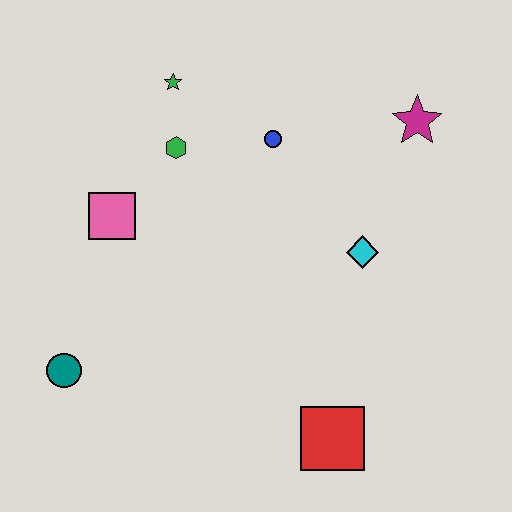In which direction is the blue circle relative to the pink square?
The blue circle is to the right of the pink square.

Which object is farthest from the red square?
The green star is farthest from the red square.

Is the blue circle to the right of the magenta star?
No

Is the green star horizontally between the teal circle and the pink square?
No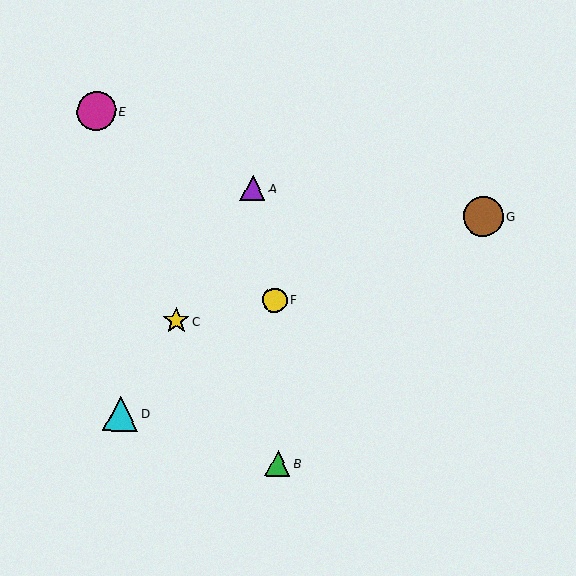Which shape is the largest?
The brown circle (labeled G) is the largest.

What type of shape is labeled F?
Shape F is a yellow circle.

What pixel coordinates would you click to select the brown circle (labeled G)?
Click at (483, 216) to select the brown circle G.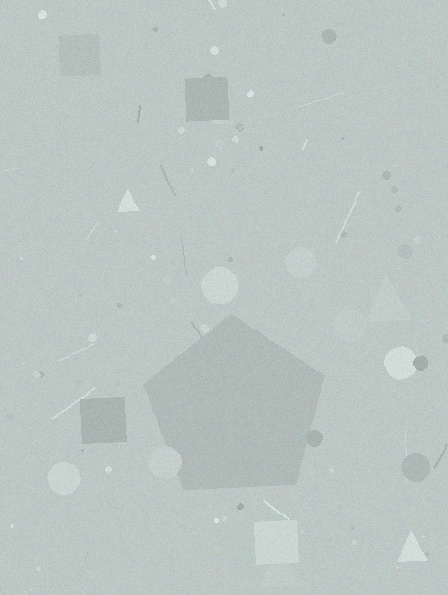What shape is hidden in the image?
A pentagon is hidden in the image.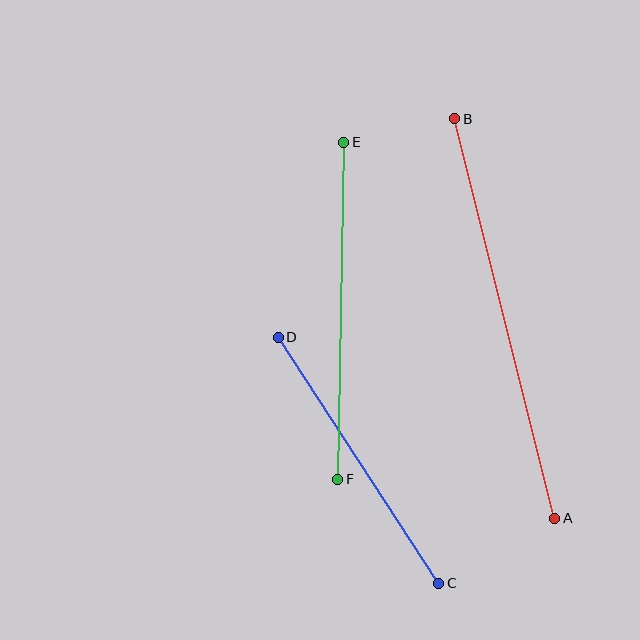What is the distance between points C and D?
The distance is approximately 294 pixels.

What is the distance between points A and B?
The distance is approximately 412 pixels.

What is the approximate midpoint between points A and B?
The midpoint is at approximately (505, 319) pixels.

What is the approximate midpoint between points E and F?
The midpoint is at approximately (341, 311) pixels.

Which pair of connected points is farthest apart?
Points A and B are farthest apart.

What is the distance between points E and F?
The distance is approximately 337 pixels.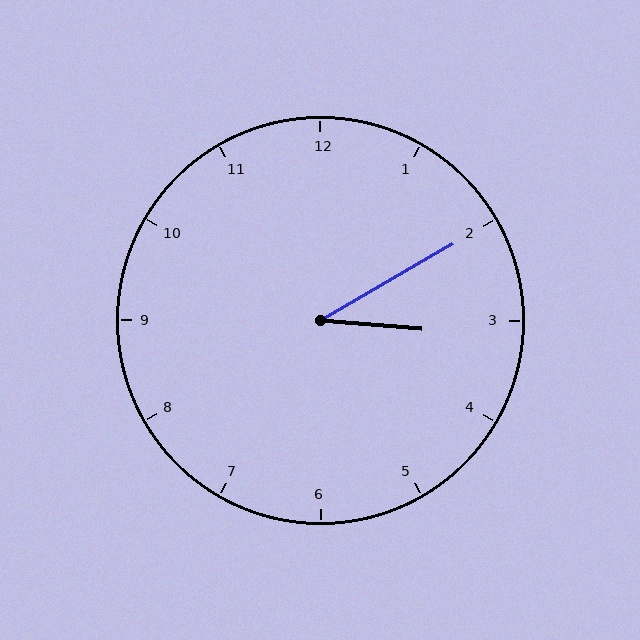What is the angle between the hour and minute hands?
Approximately 35 degrees.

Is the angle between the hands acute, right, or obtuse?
It is acute.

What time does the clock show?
3:10.